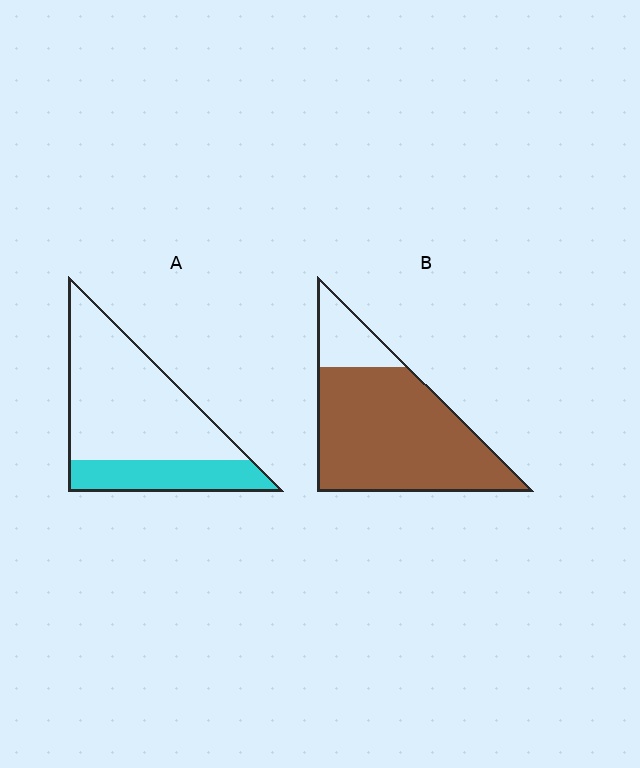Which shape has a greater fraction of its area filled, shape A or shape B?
Shape B.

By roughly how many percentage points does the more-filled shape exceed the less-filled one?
By roughly 55 percentage points (B over A).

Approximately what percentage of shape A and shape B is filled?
A is approximately 25% and B is approximately 80%.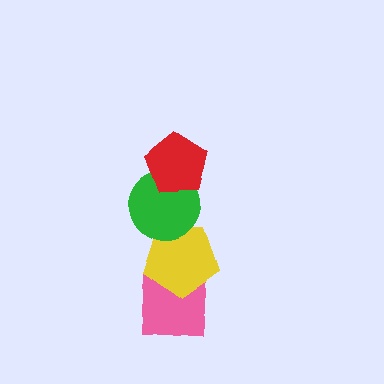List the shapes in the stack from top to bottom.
From top to bottom: the red pentagon, the green circle, the yellow pentagon, the pink square.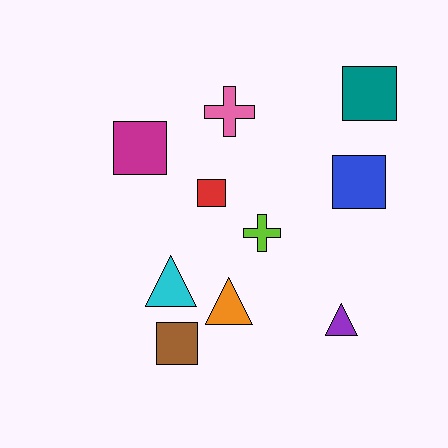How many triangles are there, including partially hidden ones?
There are 3 triangles.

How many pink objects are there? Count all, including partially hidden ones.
There is 1 pink object.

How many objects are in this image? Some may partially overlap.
There are 10 objects.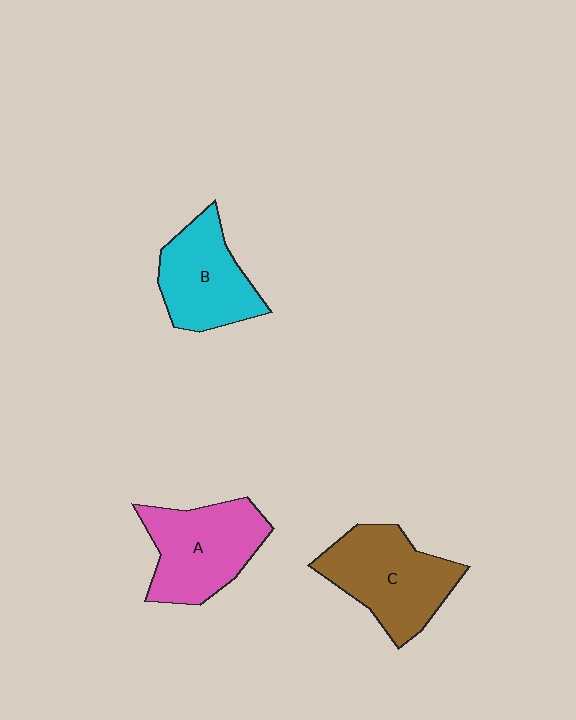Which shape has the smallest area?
Shape B (cyan).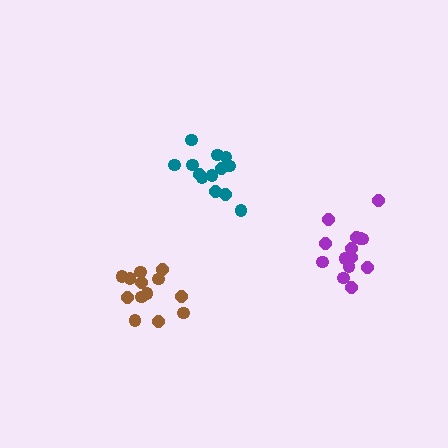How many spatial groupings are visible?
There are 3 spatial groupings.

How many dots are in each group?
Group 1: 13 dots, Group 2: 13 dots, Group 3: 14 dots (40 total).